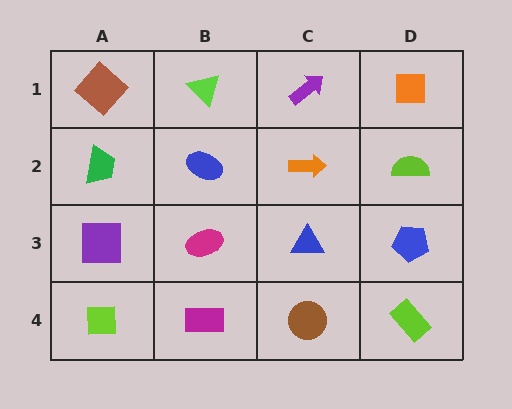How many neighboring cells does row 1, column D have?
2.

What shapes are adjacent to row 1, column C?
An orange arrow (row 2, column C), a lime triangle (row 1, column B), an orange square (row 1, column D).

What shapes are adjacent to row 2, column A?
A brown diamond (row 1, column A), a purple square (row 3, column A), a blue ellipse (row 2, column B).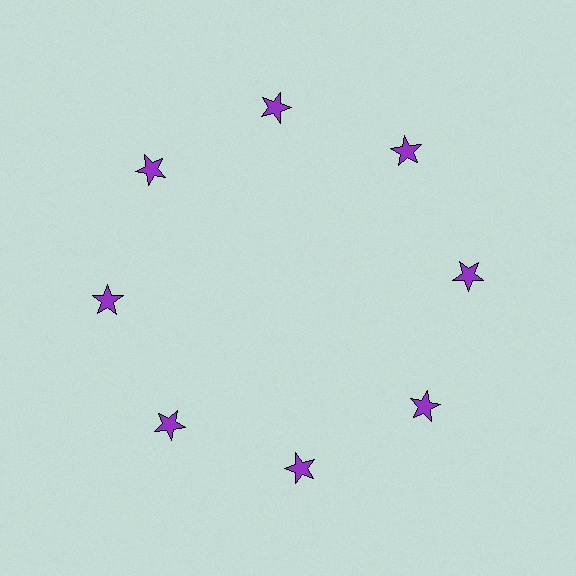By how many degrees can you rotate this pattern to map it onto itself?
The pattern maps onto itself every 45 degrees of rotation.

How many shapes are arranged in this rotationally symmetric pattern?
There are 8 shapes, arranged in 8 groups of 1.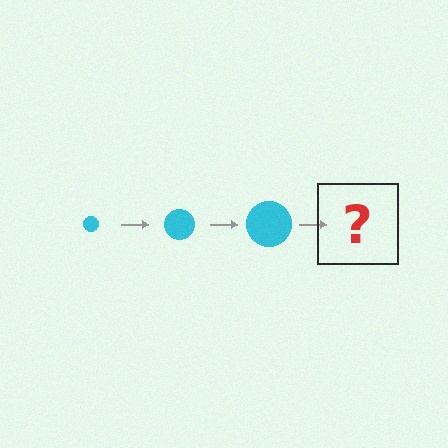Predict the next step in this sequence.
The next step is a cyan circle, larger than the previous one.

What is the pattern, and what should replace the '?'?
The pattern is that the circle gets progressively larger each step. The '?' should be a cyan circle, larger than the previous one.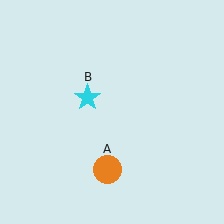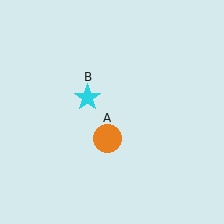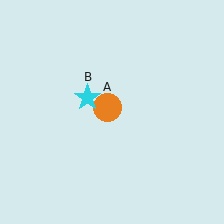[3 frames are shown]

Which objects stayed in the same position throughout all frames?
Cyan star (object B) remained stationary.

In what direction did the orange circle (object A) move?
The orange circle (object A) moved up.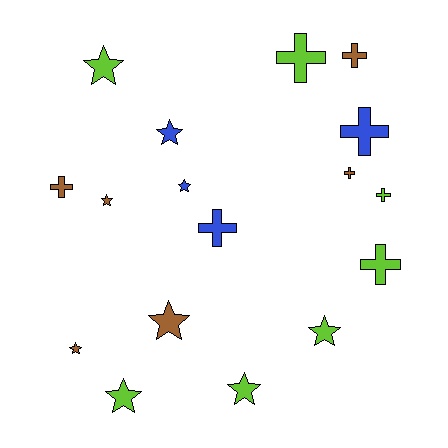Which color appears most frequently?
Lime, with 7 objects.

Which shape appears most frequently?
Star, with 9 objects.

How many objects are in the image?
There are 17 objects.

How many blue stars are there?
There are 2 blue stars.